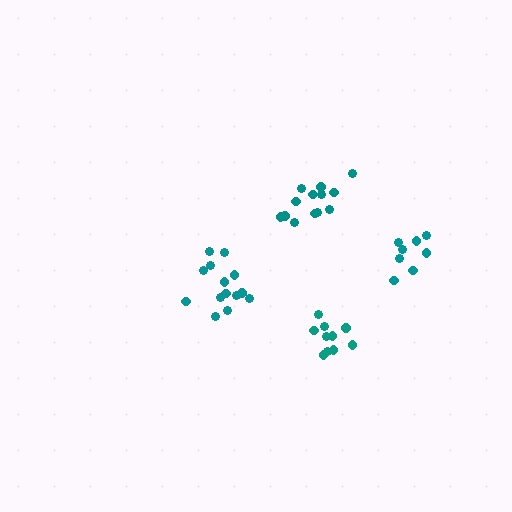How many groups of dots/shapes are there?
There are 4 groups.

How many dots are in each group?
Group 1: 8 dots, Group 2: 13 dots, Group 3: 10 dots, Group 4: 14 dots (45 total).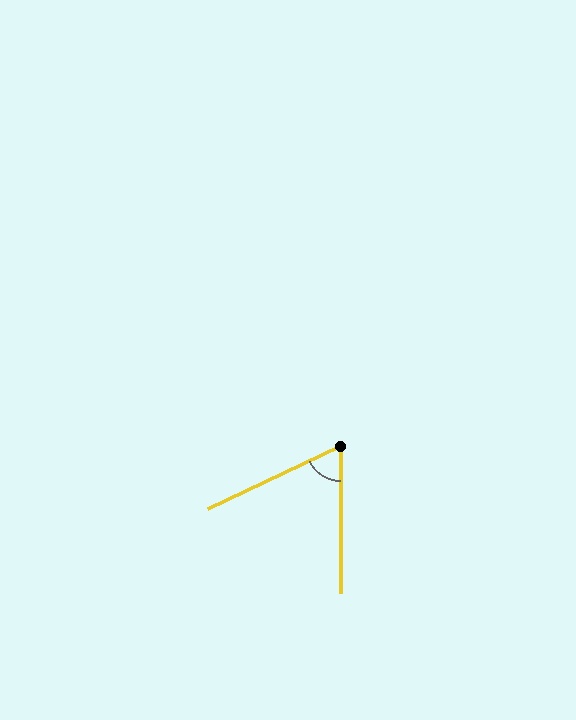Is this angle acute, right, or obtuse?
It is acute.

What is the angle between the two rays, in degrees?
Approximately 65 degrees.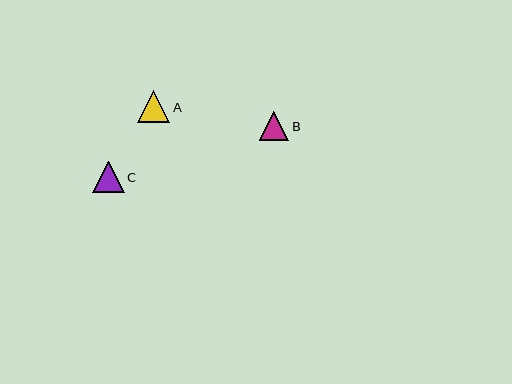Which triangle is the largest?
Triangle A is the largest with a size of approximately 32 pixels.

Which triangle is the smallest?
Triangle B is the smallest with a size of approximately 30 pixels.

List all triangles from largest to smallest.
From largest to smallest: A, C, B.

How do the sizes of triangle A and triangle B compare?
Triangle A and triangle B are approximately the same size.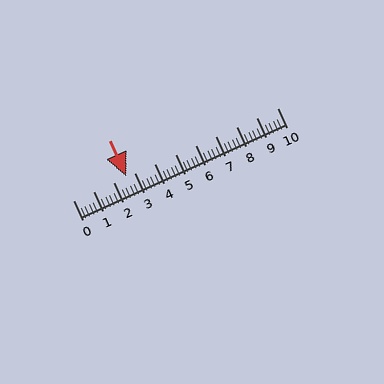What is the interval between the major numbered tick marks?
The major tick marks are spaced 1 units apart.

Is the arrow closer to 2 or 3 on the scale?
The arrow is closer to 3.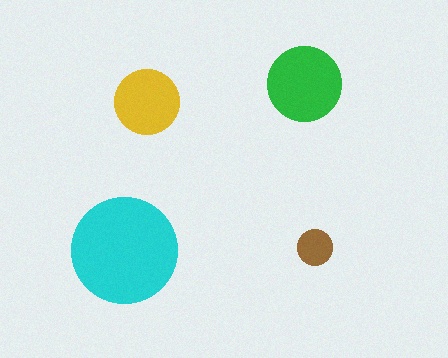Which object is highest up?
The green circle is topmost.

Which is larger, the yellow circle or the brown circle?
The yellow one.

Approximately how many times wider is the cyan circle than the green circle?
About 1.5 times wider.